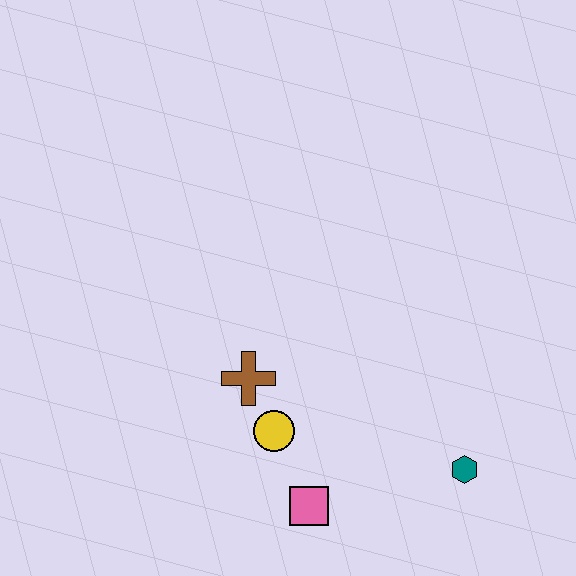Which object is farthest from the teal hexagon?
The brown cross is farthest from the teal hexagon.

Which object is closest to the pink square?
The yellow circle is closest to the pink square.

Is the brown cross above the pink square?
Yes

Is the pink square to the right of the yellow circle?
Yes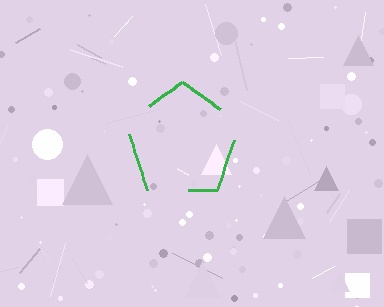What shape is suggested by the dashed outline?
The dashed outline suggests a pentagon.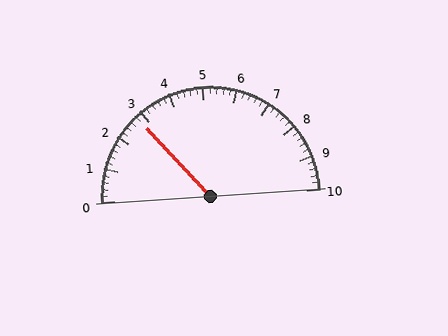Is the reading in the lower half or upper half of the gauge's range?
The reading is in the lower half of the range (0 to 10).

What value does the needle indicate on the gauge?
The needle indicates approximately 2.8.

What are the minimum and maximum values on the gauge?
The gauge ranges from 0 to 10.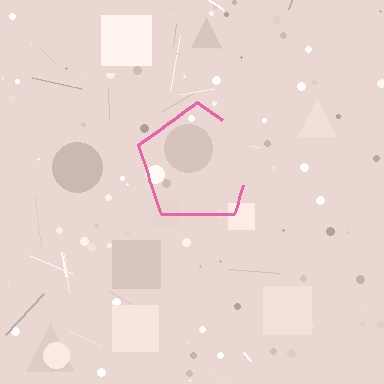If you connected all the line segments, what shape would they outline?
They would outline a pentagon.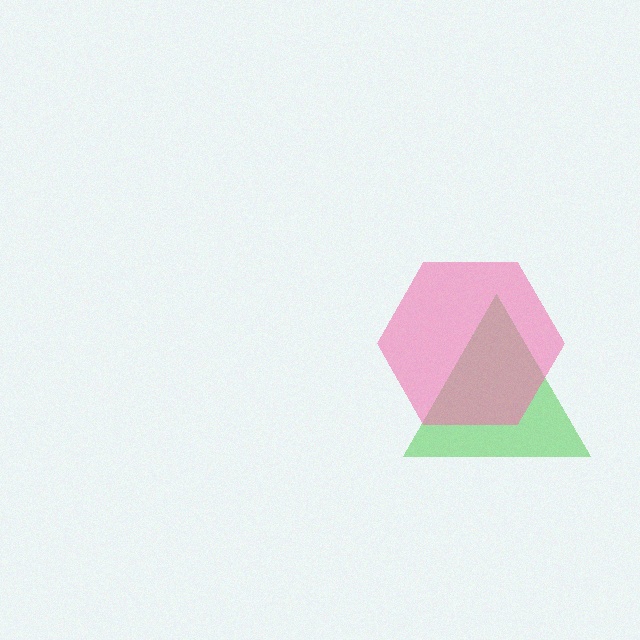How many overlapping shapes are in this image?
There are 2 overlapping shapes in the image.